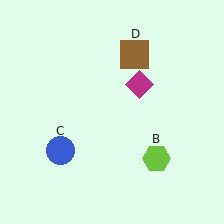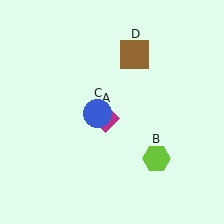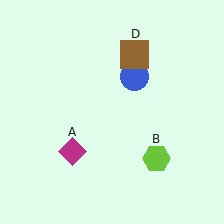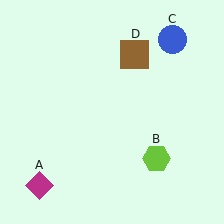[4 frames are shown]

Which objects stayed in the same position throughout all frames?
Lime hexagon (object B) and brown square (object D) remained stationary.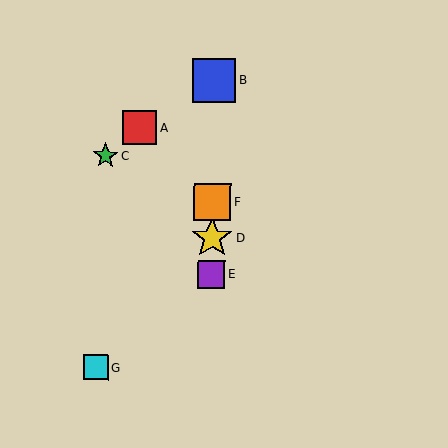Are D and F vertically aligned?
Yes, both are at x≈212.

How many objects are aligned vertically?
4 objects (B, D, E, F) are aligned vertically.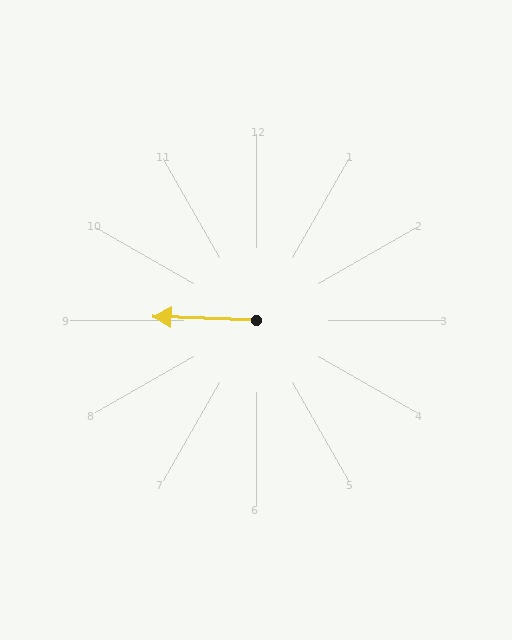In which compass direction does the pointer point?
West.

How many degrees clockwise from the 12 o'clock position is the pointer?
Approximately 272 degrees.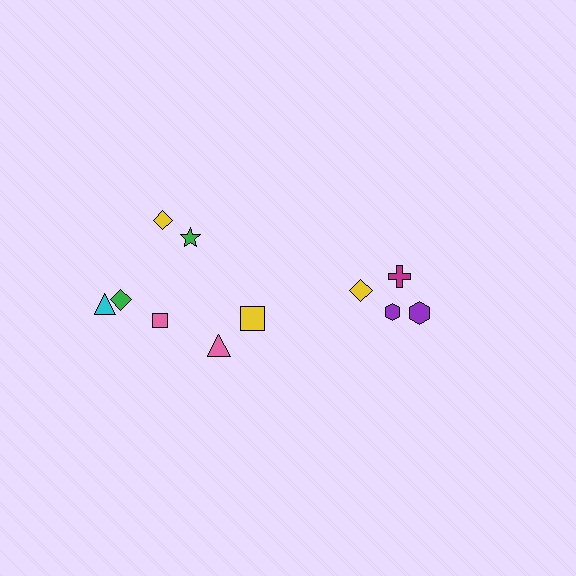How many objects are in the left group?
There are 7 objects.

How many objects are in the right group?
There are 4 objects.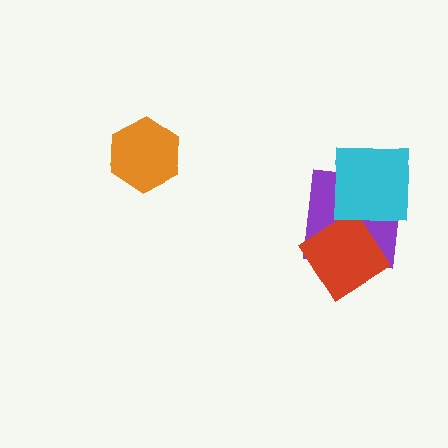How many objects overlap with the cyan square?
1 object overlaps with the cyan square.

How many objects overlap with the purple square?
2 objects overlap with the purple square.